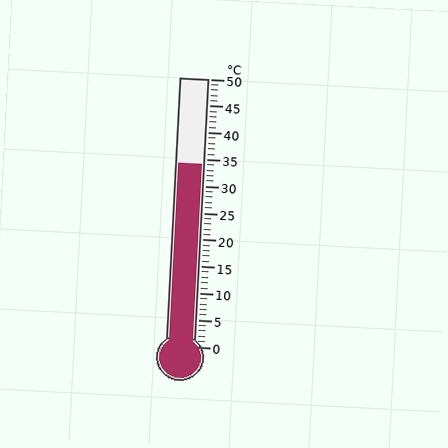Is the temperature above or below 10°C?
The temperature is above 10°C.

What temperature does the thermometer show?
The thermometer shows approximately 34°C.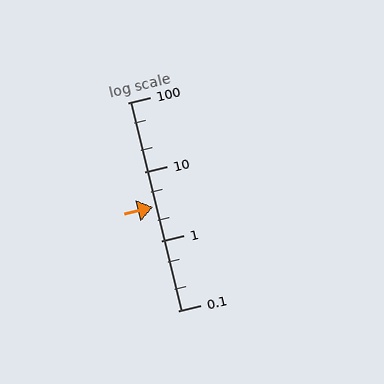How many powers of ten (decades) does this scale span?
The scale spans 3 decades, from 0.1 to 100.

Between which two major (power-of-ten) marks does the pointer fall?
The pointer is between 1 and 10.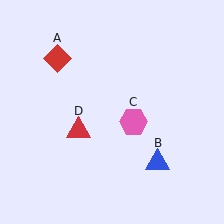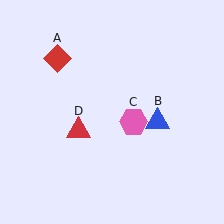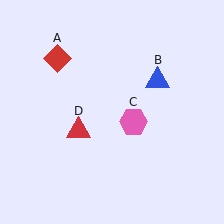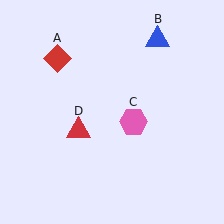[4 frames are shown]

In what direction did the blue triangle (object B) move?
The blue triangle (object B) moved up.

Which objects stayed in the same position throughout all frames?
Red diamond (object A) and pink hexagon (object C) and red triangle (object D) remained stationary.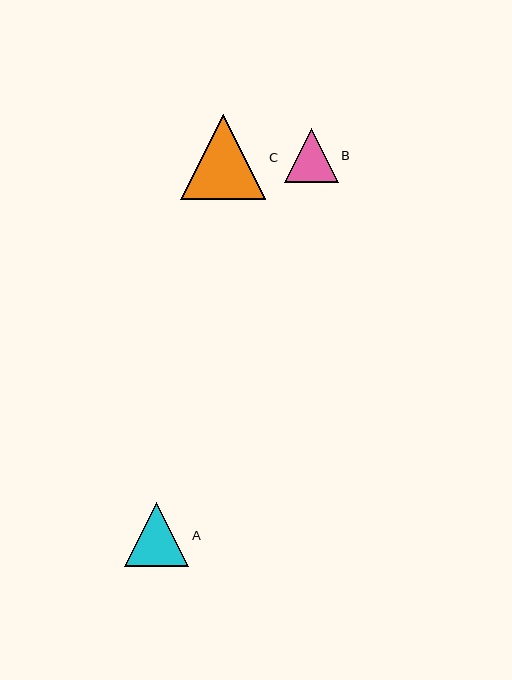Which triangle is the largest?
Triangle C is the largest with a size of approximately 85 pixels.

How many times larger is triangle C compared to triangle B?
Triangle C is approximately 1.6 times the size of triangle B.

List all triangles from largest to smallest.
From largest to smallest: C, A, B.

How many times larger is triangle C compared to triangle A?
Triangle C is approximately 1.3 times the size of triangle A.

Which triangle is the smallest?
Triangle B is the smallest with a size of approximately 54 pixels.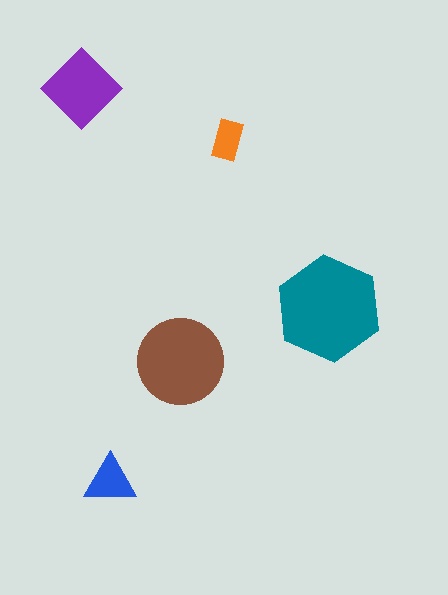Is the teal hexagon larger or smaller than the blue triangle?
Larger.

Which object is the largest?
The teal hexagon.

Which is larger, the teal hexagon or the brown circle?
The teal hexagon.